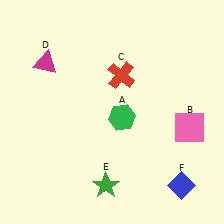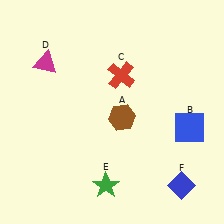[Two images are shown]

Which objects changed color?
A changed from green to brown. B changed from pink to blue.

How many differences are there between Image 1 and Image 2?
There are 2 differences between the two images.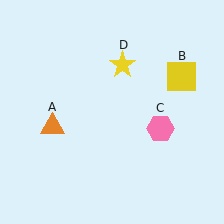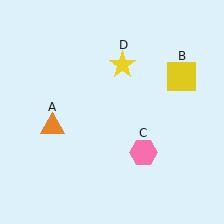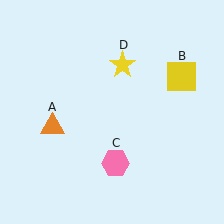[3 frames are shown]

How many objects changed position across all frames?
1 object changed position: pink hexagon (object C).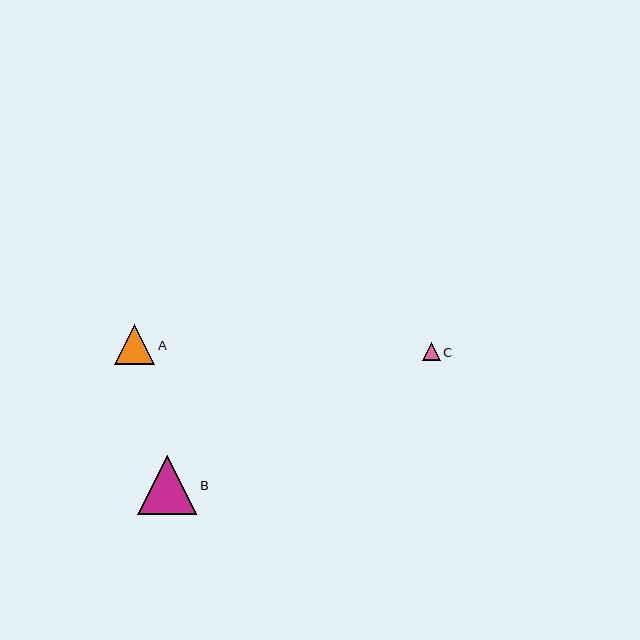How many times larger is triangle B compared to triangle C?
Triangle B is approximately 3.3 times the size of triangle C.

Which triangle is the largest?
Triangle B is the largest with a size of approximately 59 pixels.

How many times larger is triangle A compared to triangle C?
Triangle A is approximately 2.3 times the size of triangle C.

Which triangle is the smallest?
Triangle C is the smallest with a size of approximately 18 pixels.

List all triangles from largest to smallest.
From largest to smallest: B, A, C.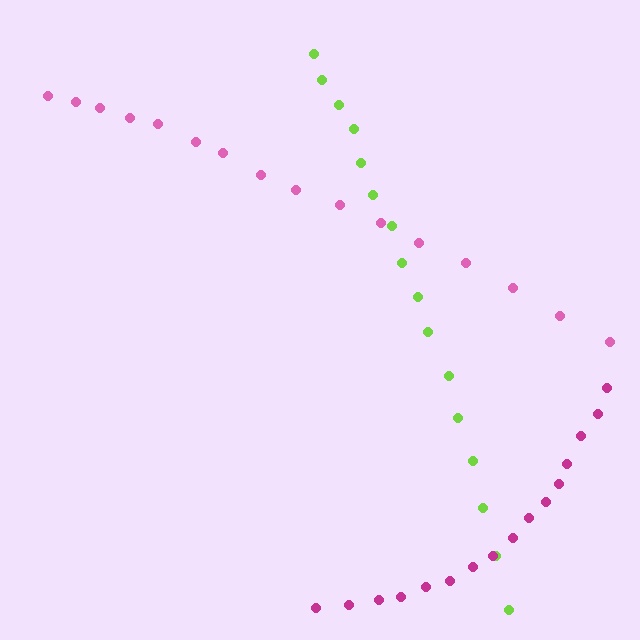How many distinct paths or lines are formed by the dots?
There are 3 distinct paths.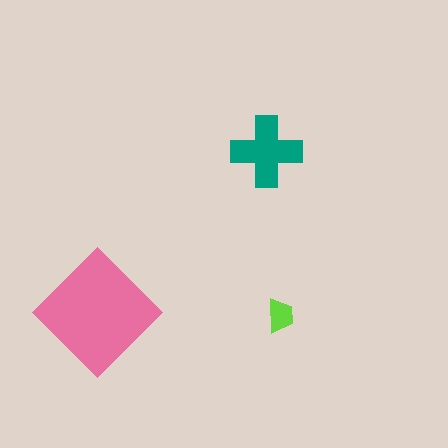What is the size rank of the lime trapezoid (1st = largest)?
3rd.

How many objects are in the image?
There are 3 objects in the image.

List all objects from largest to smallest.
The pink diamond, the teal cross, the lime trapezoid.